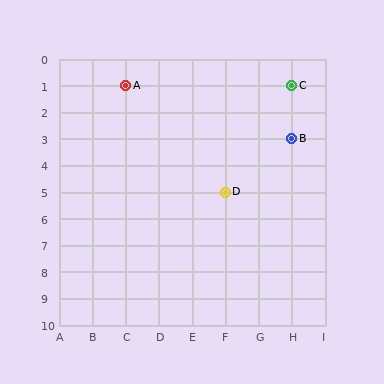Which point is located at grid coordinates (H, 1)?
Point C is at (H, 1).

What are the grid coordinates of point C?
Point C is at grid coordinates (H, 1).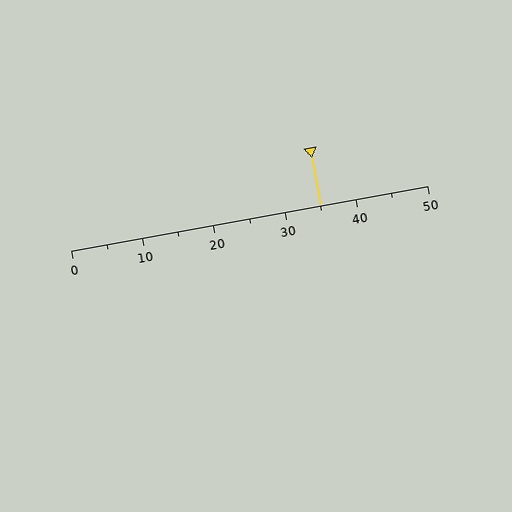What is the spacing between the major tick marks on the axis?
The major ticks are spaced 10 apart.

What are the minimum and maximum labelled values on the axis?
The axis runs from 0 to 50.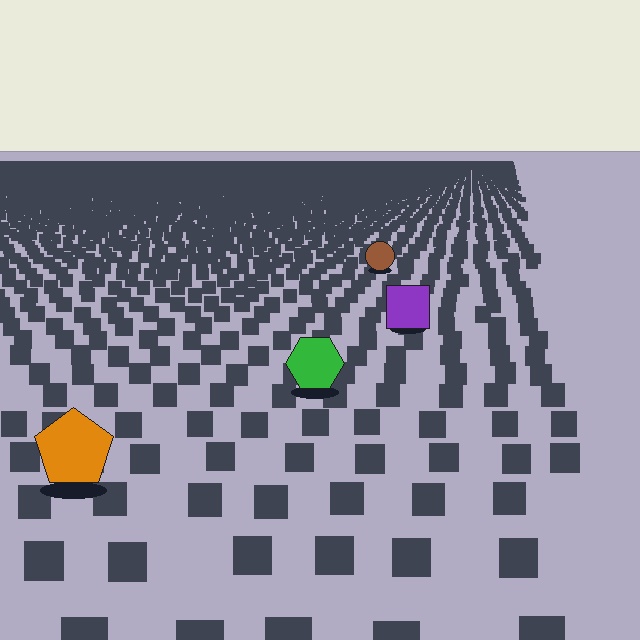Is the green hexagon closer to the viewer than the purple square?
Yes. The green hexagon is closer — you can tell from the texture gradient: the ground texture is coarser near it.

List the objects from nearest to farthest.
From nearest to farthest: the orange pentagon, the green hexagon, the purple square, the brown circle.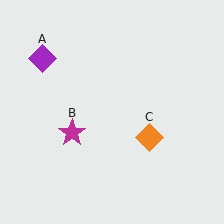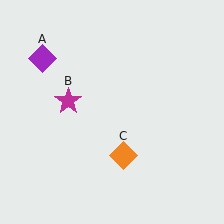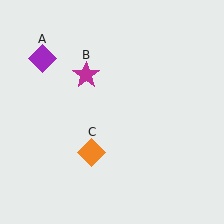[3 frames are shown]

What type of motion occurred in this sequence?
The magenta star (object B), orange diamond (object C) rotated clockwise around the center of the scene.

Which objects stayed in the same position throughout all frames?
Purple diamond (object A) remained stationary.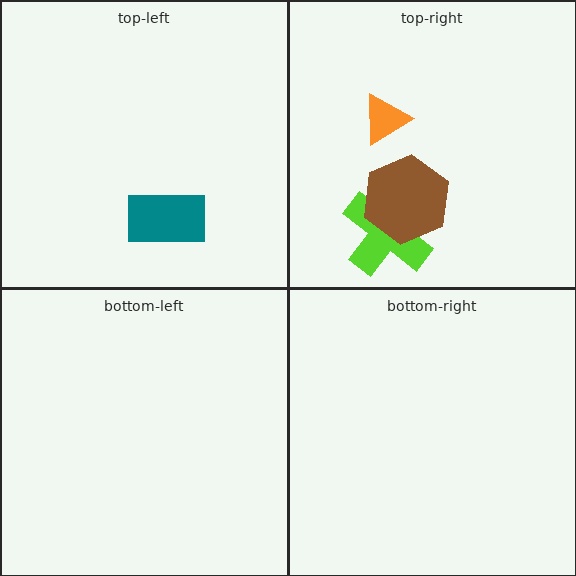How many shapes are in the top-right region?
3.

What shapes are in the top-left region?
The teal rectangle.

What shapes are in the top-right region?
The lime cross, the orange triangle, the brown hexagon.